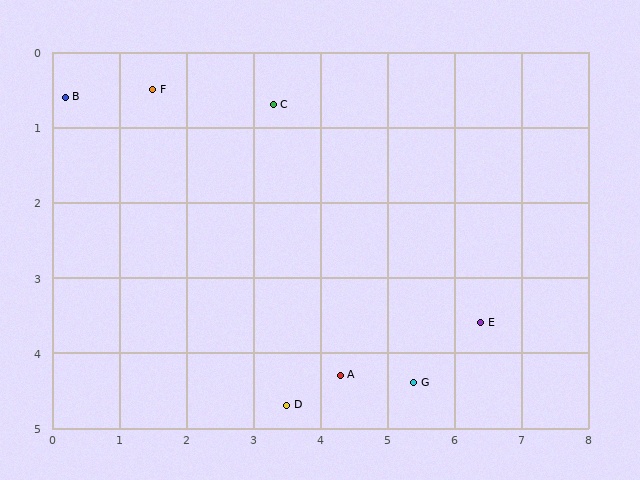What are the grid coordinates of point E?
Point E is at approximately (6.4, 3.6).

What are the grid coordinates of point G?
Point G is at approximately (5.4, 4.4).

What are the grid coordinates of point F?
Point F is at approximately (1.5, 0.5).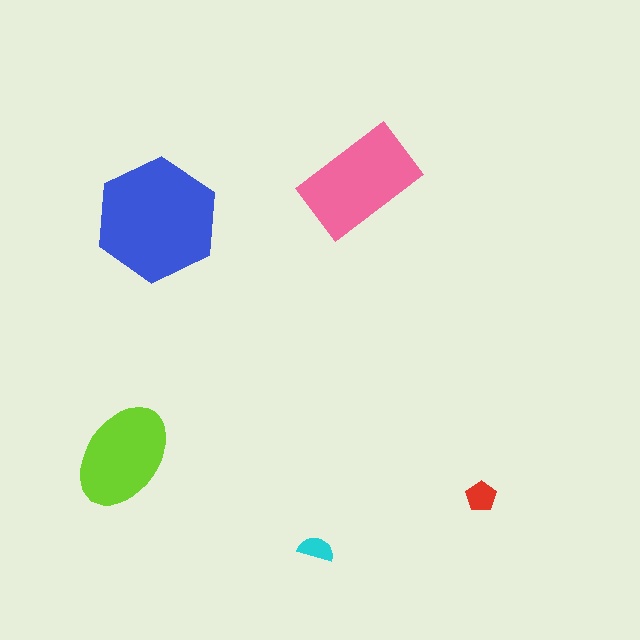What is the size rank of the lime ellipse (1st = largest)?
3rd.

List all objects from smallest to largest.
The cyan semicircle, the red pentagon, the lime ellipse, the pink rectangle, the blue hexagon.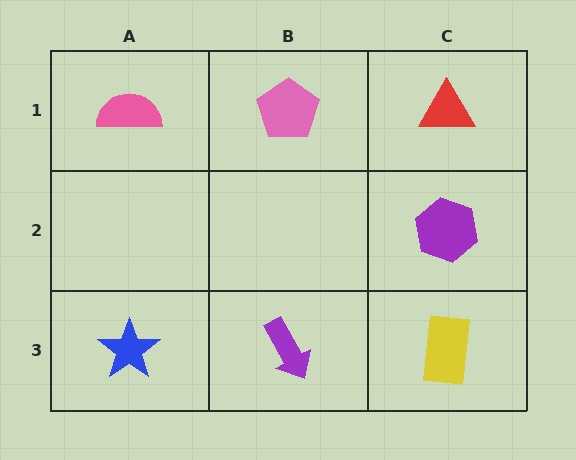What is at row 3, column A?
A blue star.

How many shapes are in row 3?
3 shapes.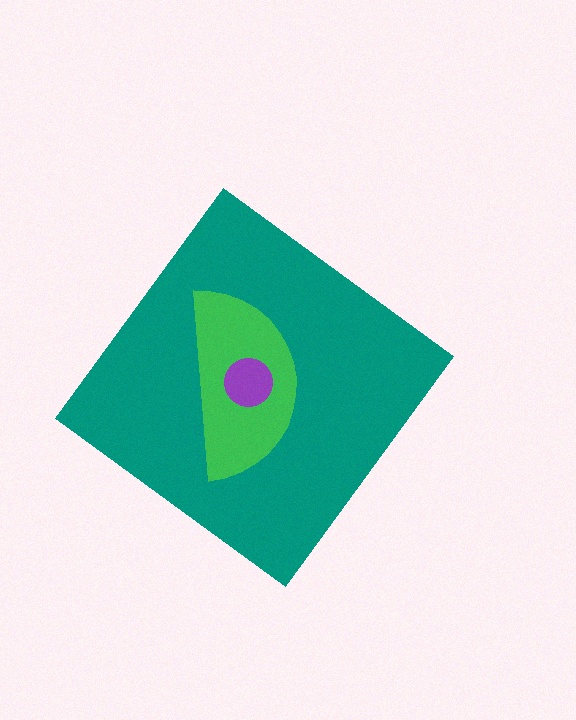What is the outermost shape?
The teal diamond.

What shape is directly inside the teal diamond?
The green semicircle.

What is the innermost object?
The purple circle.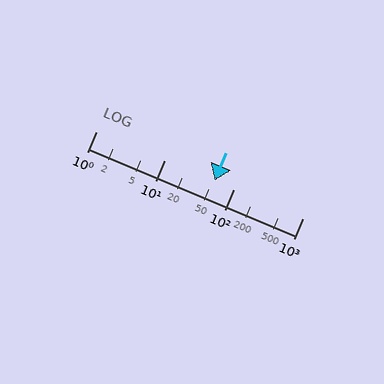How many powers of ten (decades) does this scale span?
The scale spans 3 decades, from 1 to 1000.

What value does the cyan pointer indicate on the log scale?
The pointer indicates approximately 52.